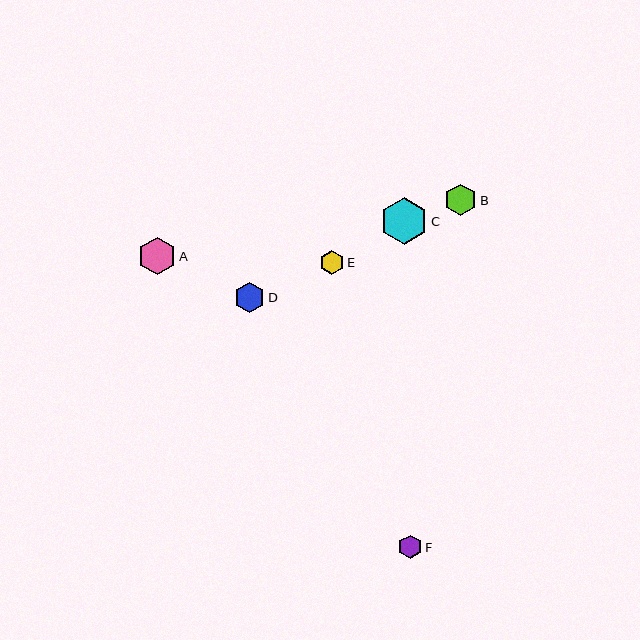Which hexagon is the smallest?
Hexagon F is the smallest with a size of approximately 23 pixels.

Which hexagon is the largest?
Hexagon C is the largest with a size of approximately 47 pixels.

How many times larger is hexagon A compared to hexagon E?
Hexagon A is approximately 1.6 times the size of hexagon E.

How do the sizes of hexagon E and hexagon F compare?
Hexagon E and hexagon F are approximately the same size.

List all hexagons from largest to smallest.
From largest to smallest: C, A, B, D, E, F.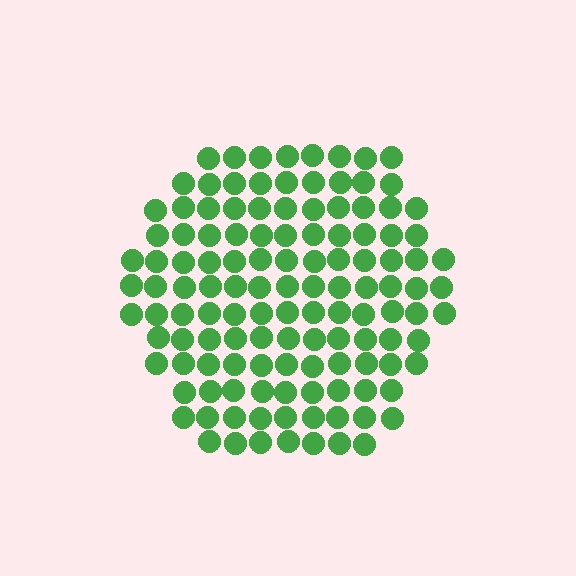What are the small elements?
The small elements are circles.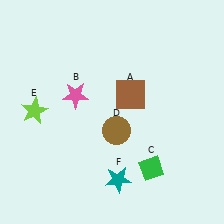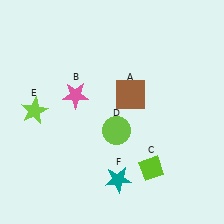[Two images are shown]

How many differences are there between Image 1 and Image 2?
There are 2 differences between the two images.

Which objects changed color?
C changed from green to lime. D changed from brown to lime.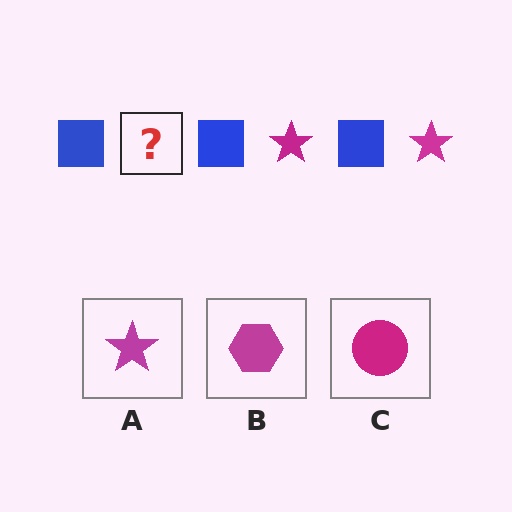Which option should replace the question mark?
Option A.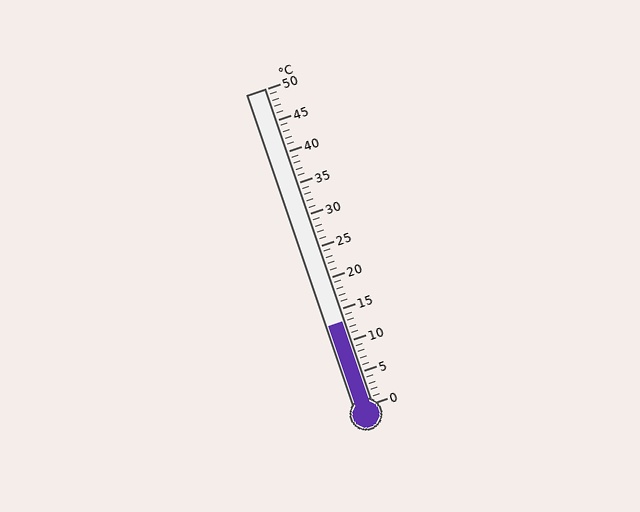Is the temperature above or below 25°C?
The temperature is below 25°C.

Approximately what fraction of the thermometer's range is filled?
The thermometer is filled to approximately 25% of its range.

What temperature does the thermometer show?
The thermometer shows approximately 13°C.